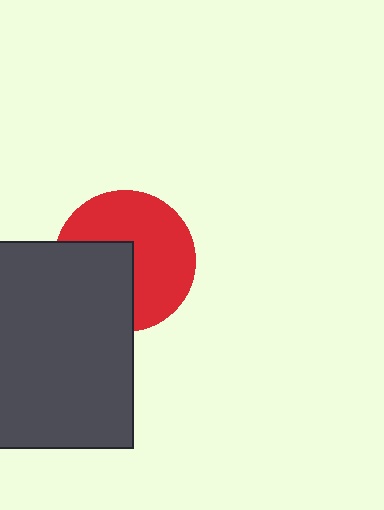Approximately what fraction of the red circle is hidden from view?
Roughly 38% of the red circle is hidden behind the dark gray rectangle.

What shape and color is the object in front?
The object in front is a dark gray rectangle.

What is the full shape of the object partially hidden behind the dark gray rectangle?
The partially hidden object is a red circle.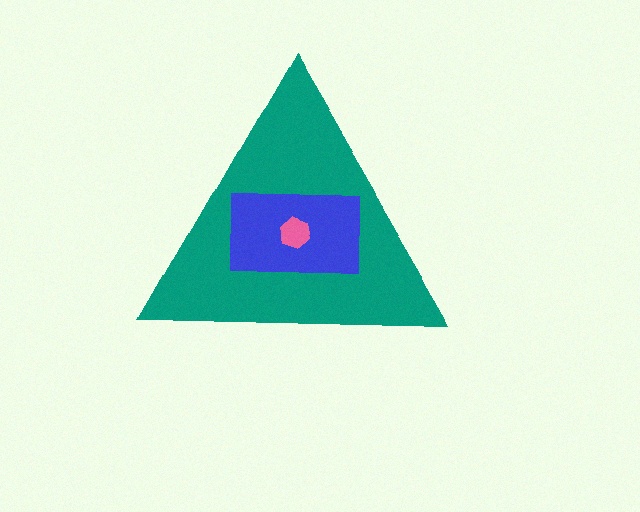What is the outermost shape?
The teal triangle.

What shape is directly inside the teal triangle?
The blue rectangle.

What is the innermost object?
The pink hexagon.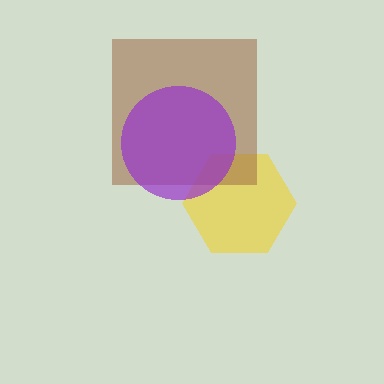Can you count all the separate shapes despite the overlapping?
Yes, there are 3 separate shapes.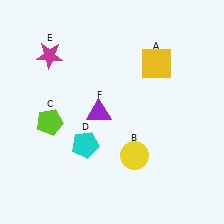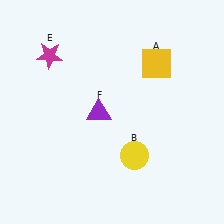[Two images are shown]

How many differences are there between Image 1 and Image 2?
There are 2 differences between the two images.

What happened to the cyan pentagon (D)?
The cyan pentagon (D) was removed in Image 2. It was in the bottom-left area of Image 1.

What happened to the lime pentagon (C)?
The lime pentagon (C) was removed in Image 2. It was in the bottom-left area of Image 1.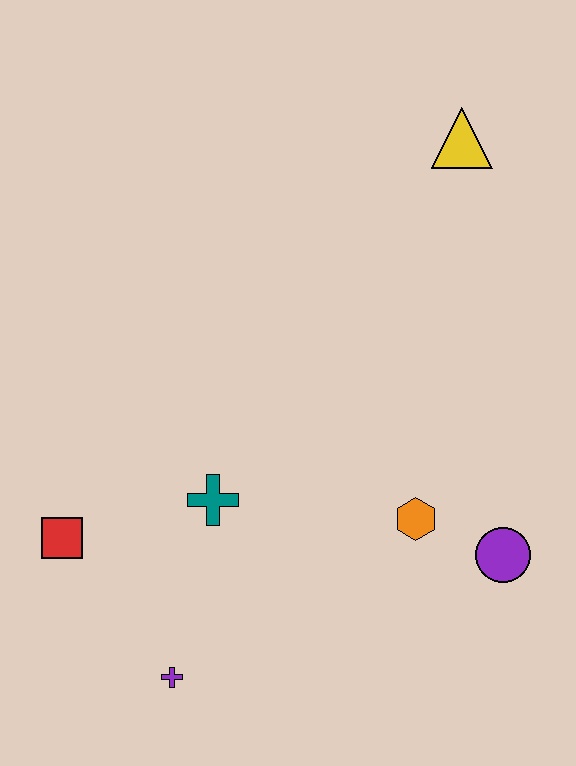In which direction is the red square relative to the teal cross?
The red square is to the left of the teal cross.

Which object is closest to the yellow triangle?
The orange hexagon is closest to the yellow triangle.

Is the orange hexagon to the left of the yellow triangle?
Yes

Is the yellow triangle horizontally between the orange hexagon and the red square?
No